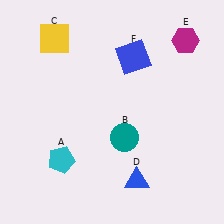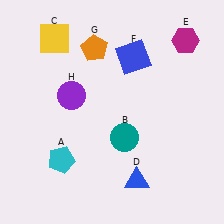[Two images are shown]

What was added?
An orange pentagon (G), a purple circle (H) were added in Image 2.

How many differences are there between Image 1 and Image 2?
There are 2 differences between the two images.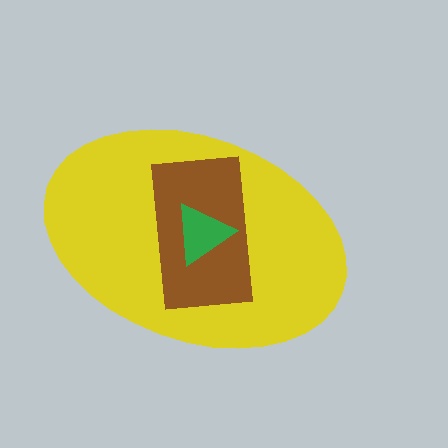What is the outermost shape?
The yellow ellipse.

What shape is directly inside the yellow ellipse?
The brown rectangle.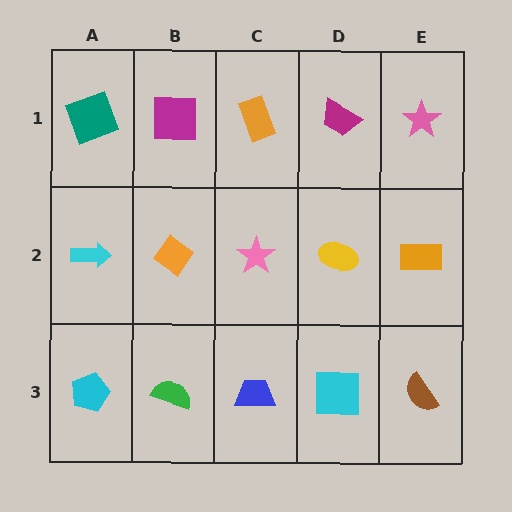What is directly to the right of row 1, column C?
A magenta trapezoid.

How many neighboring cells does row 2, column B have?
4.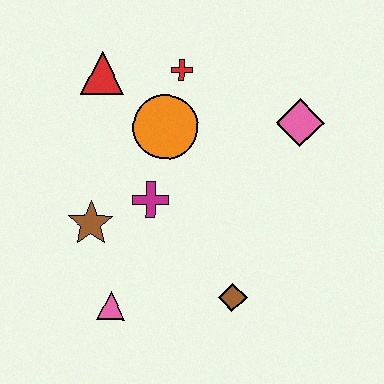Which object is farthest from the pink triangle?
The pink diamond is farthest from the pink triangle.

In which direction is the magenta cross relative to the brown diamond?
The magenta cross is above the brown diamond.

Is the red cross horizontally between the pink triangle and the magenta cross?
No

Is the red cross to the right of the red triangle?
Yes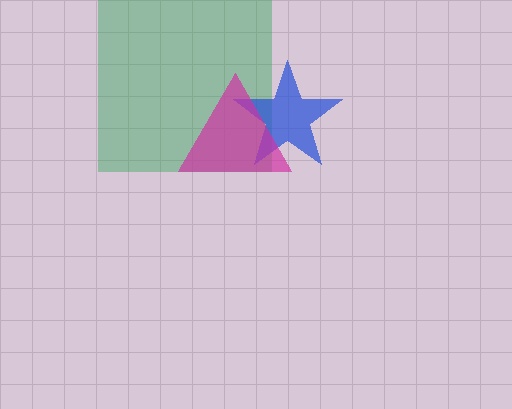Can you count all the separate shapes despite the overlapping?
Yes, there are 3 separate shapes.